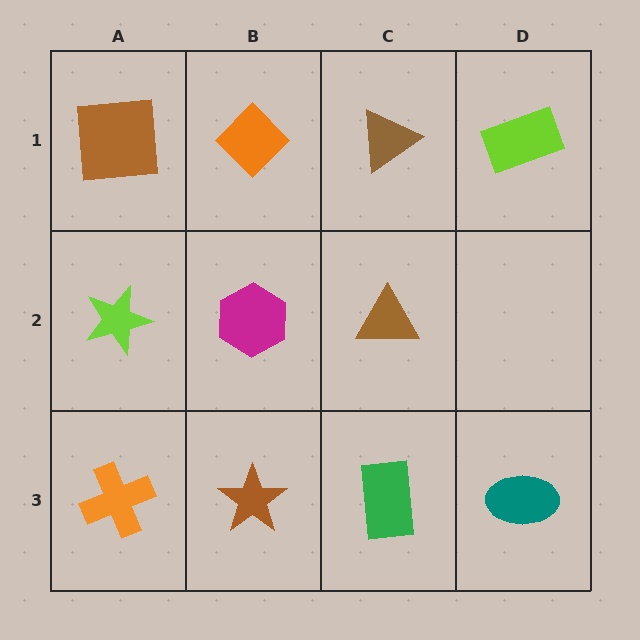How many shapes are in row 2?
3 shapes.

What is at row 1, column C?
A brown triangle.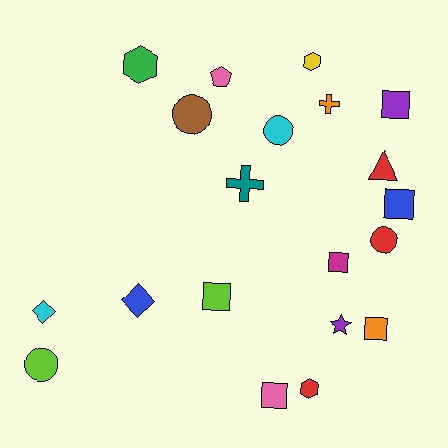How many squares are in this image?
There are 6 squares.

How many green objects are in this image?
There is 1 green object.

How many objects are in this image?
There are 20 objects.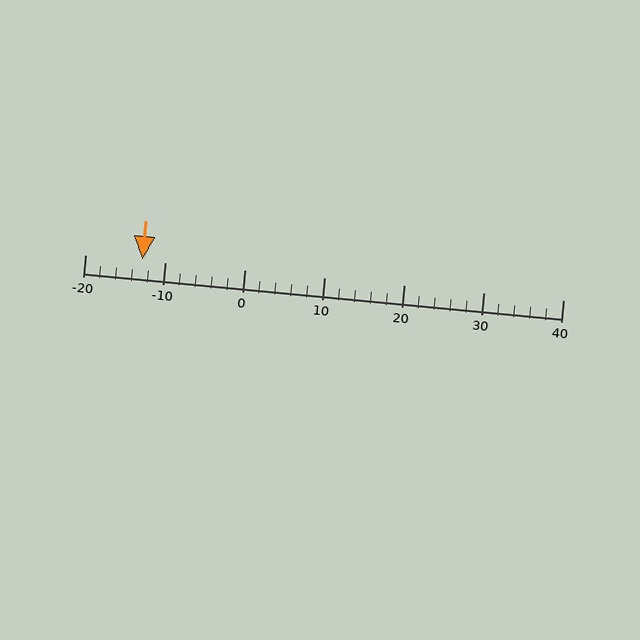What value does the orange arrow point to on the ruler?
The orange arrow points to approximately -13.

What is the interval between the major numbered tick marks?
The major tick marks are spaced 10 units apart.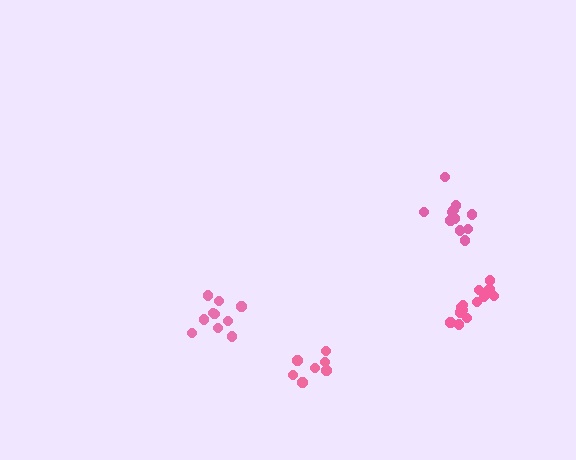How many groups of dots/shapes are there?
There are 4 groups.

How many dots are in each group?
Group 1: 10 dots, Group 2: 11 dots, Group 3: 13 dots, Group 4: 7 dots (41 total).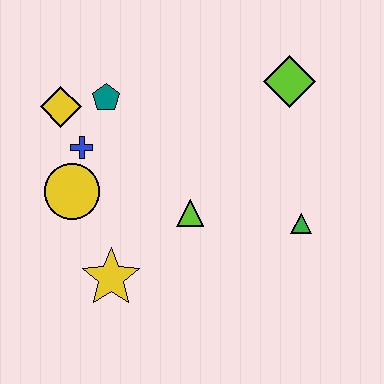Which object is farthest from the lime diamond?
The yellow star is farthest from the lime diamond.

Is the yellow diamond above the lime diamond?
No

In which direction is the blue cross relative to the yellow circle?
The blue cross is above the yellow circle.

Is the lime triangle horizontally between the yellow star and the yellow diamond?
No